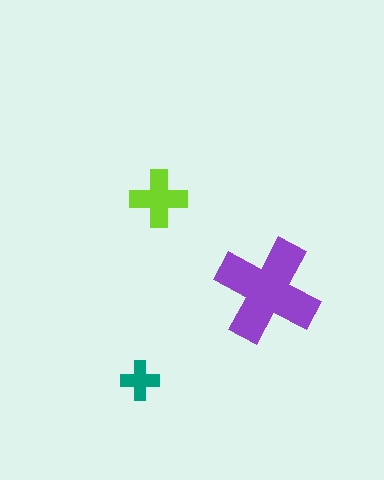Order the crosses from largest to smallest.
the purple one, the lime one, the teal one.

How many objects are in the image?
There are 3 objects in the image.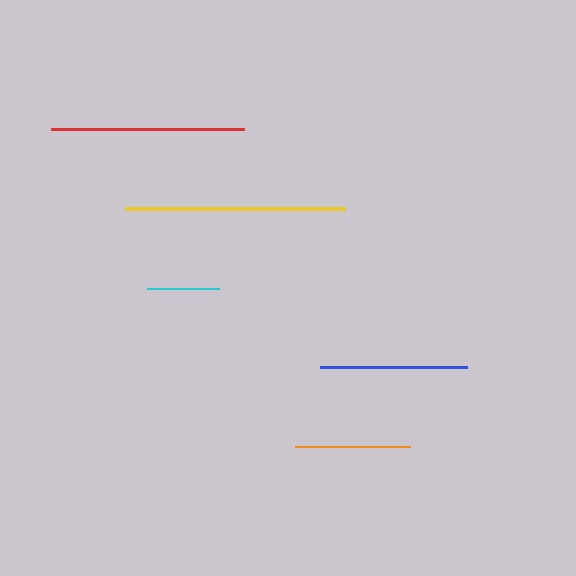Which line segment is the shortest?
The cyan line is the shortest at approximately 71 pixels.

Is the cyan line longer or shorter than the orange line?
The orange line is longer than the cyan line.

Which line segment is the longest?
The yellow line is the longest at approximately 220 pixels.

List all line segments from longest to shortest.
From longest to shortest: yellow, red, blue, orange, cyan.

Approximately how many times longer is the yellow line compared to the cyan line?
The yellow line is approximately 3.1 times the length of the cyan line.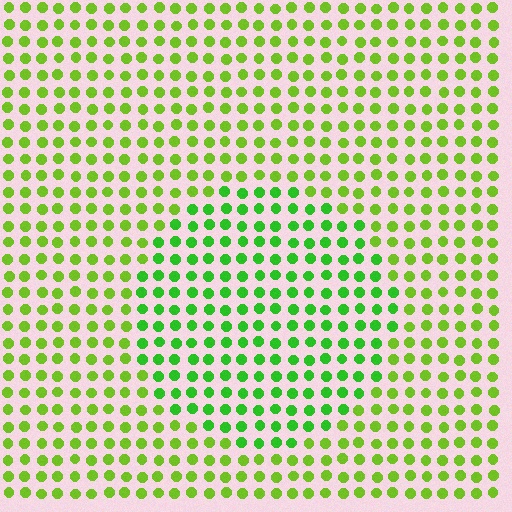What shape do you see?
I see a circle.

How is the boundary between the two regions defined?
The boundary is defined purely by a slight shift in hue (about 28 degrees). Spacing, size, and orientation are identical on both sides.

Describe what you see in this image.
The image is filled with small lime elements in a uniform arrangement. A circle-shaped region is visible where the elements are tinted to a slightly different hue, forming a subtle color boundary.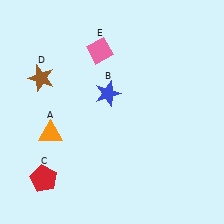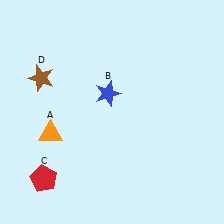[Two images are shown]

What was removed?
The pink diamond (E) was removed in Image 2.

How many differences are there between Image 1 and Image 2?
There is 1 difference between the two images.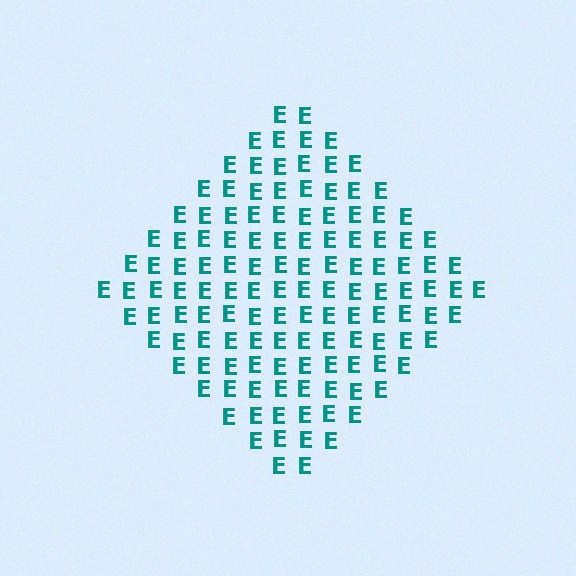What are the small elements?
The small elements are letter E's.